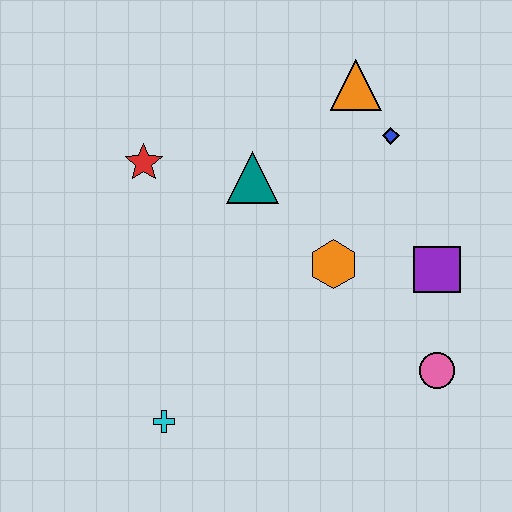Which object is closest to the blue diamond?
The orange triangle is closest to the blue diamond.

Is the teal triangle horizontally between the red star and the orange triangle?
Yes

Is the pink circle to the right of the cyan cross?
Yes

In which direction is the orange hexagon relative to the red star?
The orange hexagon is to the right of the red star.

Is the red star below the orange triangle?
Yes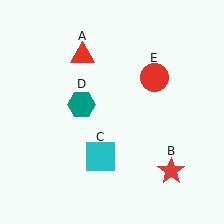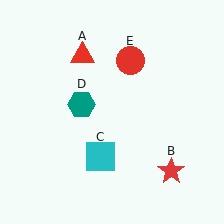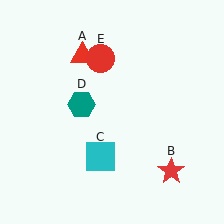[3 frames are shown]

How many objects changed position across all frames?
1 object changed position: red circle (object E).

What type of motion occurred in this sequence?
The red circle (object E) rotated counterclockwise around the center of the scene.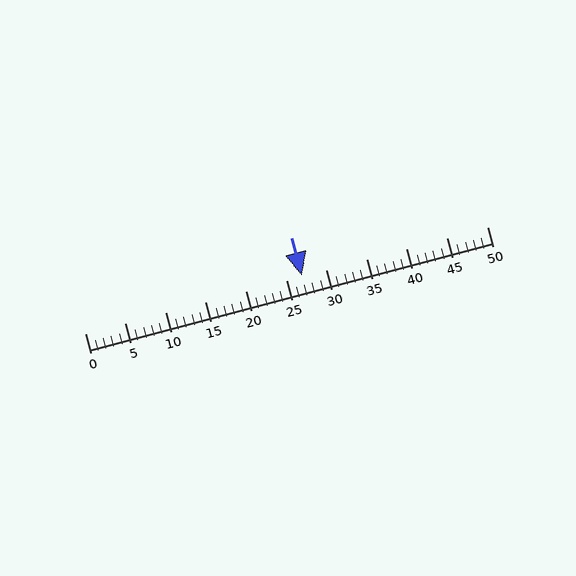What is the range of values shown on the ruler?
The ruler shows values from 0 to 50.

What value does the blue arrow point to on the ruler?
The blue arrow points to approximately 27.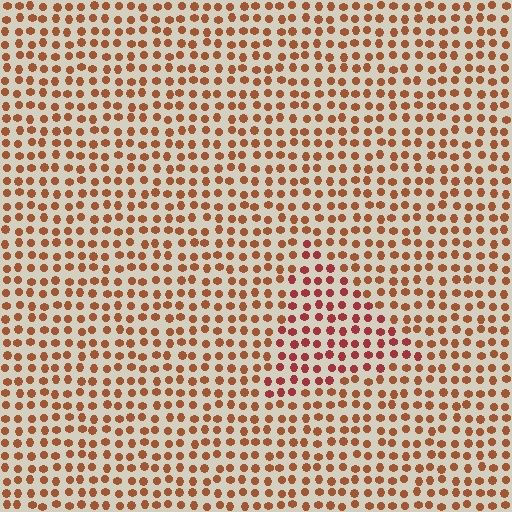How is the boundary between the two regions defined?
The boundary is defined purely by a slight shift in hue (about 24 degrees). Spacing, size, and orientation are identical on both sides.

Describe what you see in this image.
The image is filled with small brown elements in a uniform arrangement. A triangle-shaped region is visible where the elements are tinted to a slightly different hue, forming a subtle color boundary.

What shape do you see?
I see a triangle.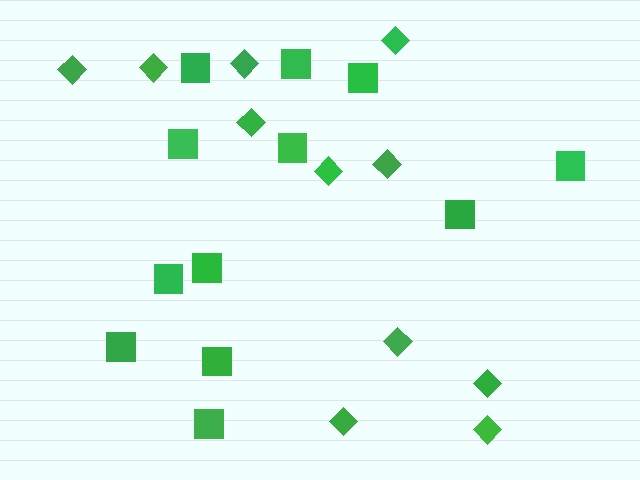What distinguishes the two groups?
There are 2 groups: one group of squares (12) and one group of diamonds (11).